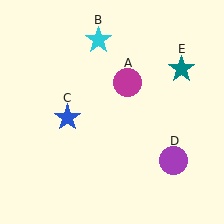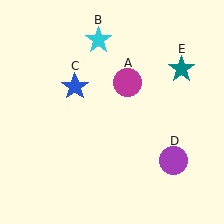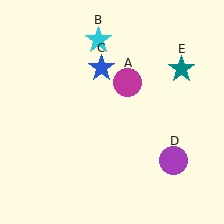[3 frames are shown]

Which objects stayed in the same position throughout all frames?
Magenta circle (object A) and cyan star (object B) and purple circle (object D) and teal star (object E) remained stationary.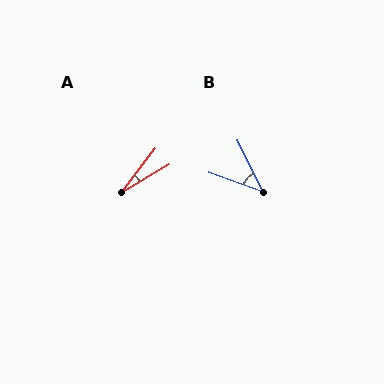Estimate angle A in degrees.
Approximately 22 degrees.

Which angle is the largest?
B, at approximately 44 degrees.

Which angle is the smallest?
A, at approximately 22 degrees.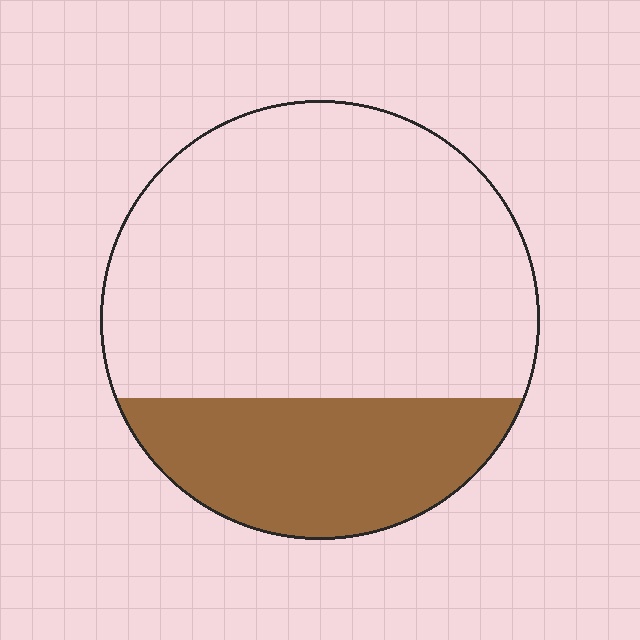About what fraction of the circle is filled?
About one quarter (1/4).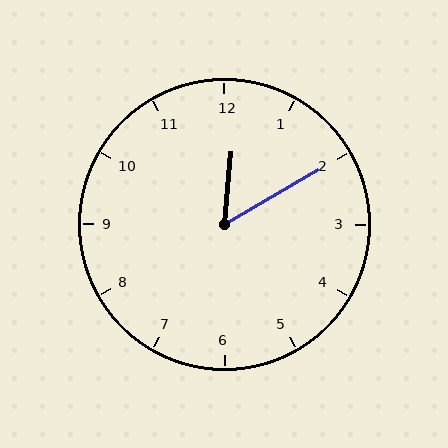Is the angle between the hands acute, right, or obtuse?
It is acute.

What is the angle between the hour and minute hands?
Approximately 55 degrees.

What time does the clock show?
12:10.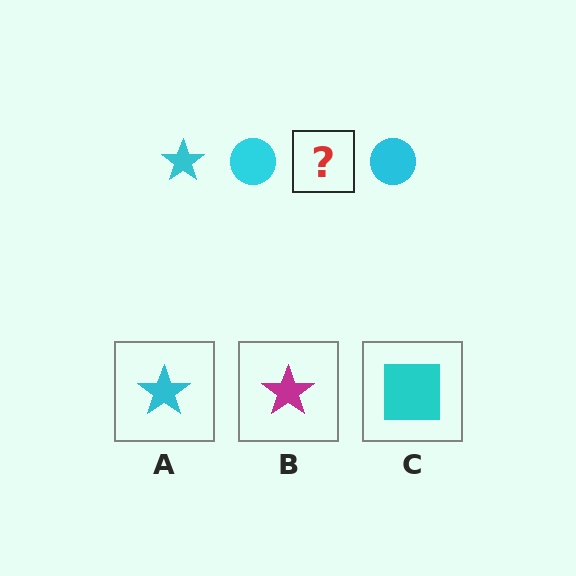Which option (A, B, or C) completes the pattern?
A.